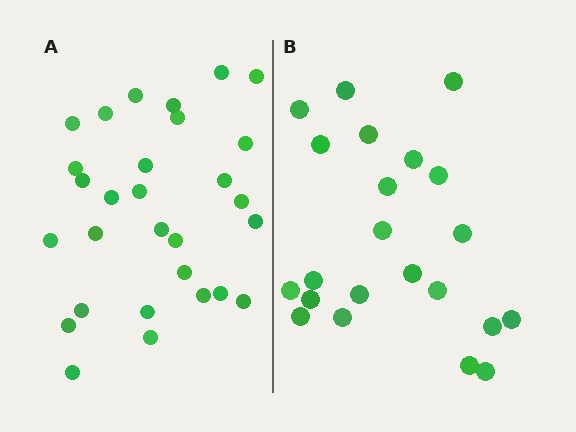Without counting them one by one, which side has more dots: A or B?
Region A (the left region) has more dots.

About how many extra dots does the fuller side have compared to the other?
Region A has roughly 8 or so more dots than region B.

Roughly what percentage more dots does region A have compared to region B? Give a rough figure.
About 30% more.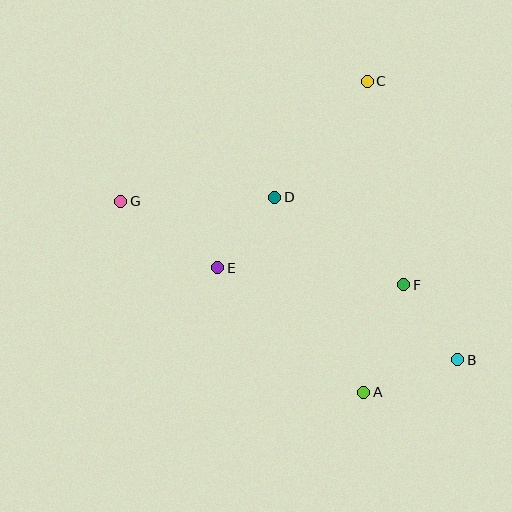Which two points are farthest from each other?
Points B and G are farthest from each other.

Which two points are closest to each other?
Points D and E are closest to each other.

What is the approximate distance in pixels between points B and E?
The distance between B and E is approximately 257 pixels.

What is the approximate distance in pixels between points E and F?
The distance between E and F is approximately 187 pixels.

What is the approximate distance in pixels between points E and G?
The distance between E and G is approximately 117 pixels.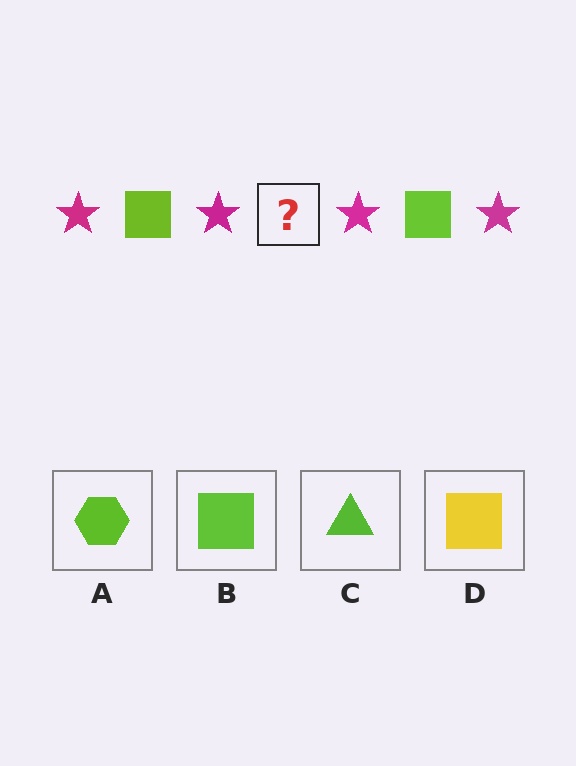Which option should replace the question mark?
Option B.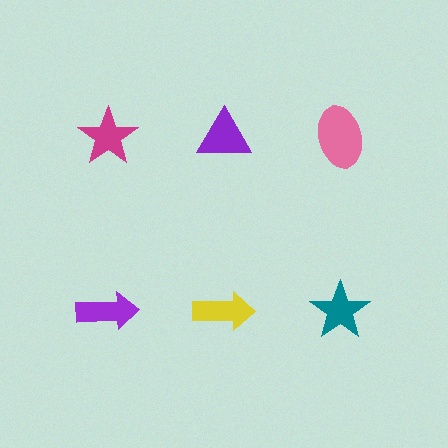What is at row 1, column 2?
A purple triangle.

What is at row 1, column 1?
A magenta star.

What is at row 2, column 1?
A purple arrow.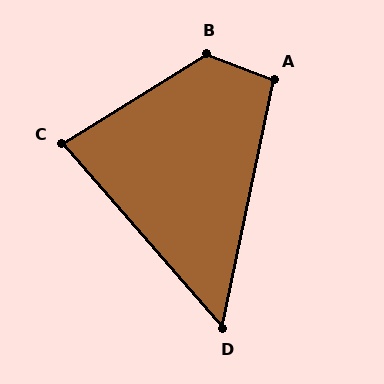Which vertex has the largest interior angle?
B, at approximately 127 degrees.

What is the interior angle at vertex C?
Approximately 81 degrees (acute).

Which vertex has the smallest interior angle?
D, at approximately 53 degrees.